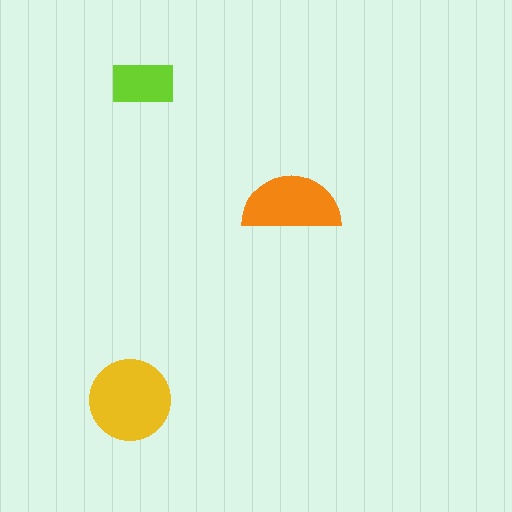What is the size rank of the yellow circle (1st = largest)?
1st.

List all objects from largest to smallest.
The yellow circle, the orange semicircle, the lime rectangle.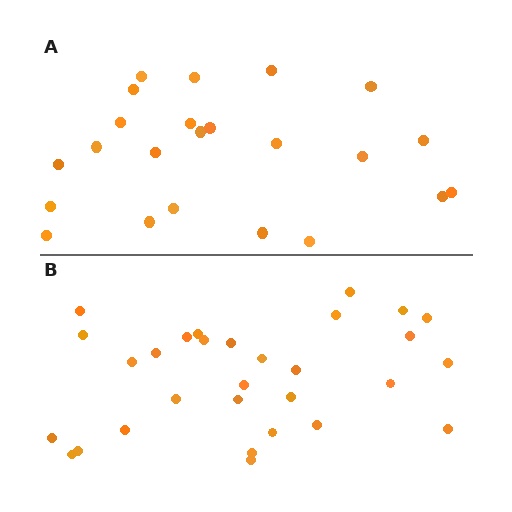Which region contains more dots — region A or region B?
Region B (the bottom region) has more dots.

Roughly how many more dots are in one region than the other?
Region B has roughly 8 or so more dots than region A.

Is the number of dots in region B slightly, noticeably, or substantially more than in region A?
Region B has noticeably more, but not dramatically so. The ratio is roughly 1.3 to 1.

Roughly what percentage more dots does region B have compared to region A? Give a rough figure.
About 30% more.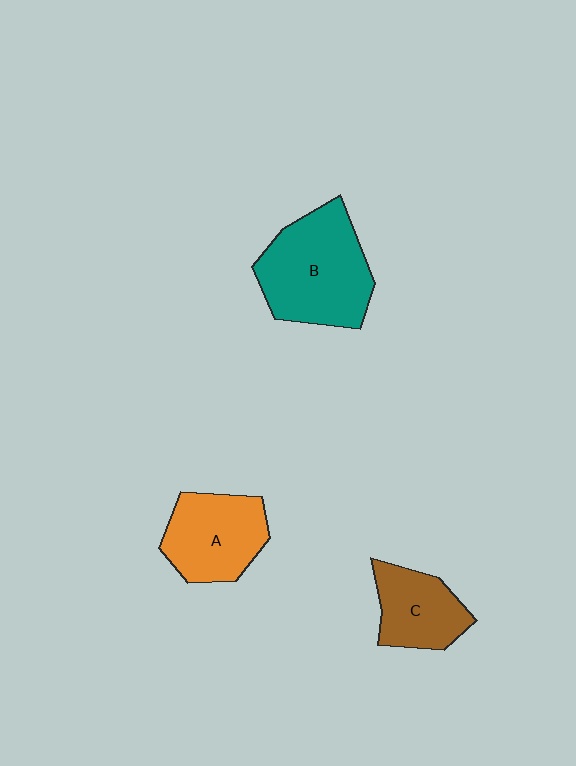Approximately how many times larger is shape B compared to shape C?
Approximately 1.7 times.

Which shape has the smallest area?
Shape C (brown).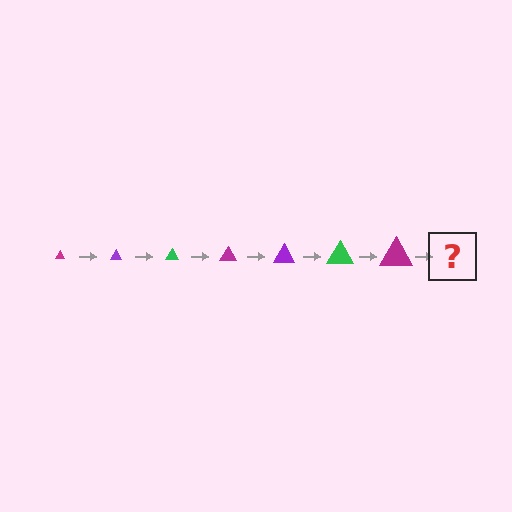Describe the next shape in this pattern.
It should be a purple triangle, larger than the previous one.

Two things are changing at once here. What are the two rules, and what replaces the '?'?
The two rules are that the triangle grows larger each step and the color cycles through magenta, purple, and green. The '?' should be a purple triangle, larger than the previous one.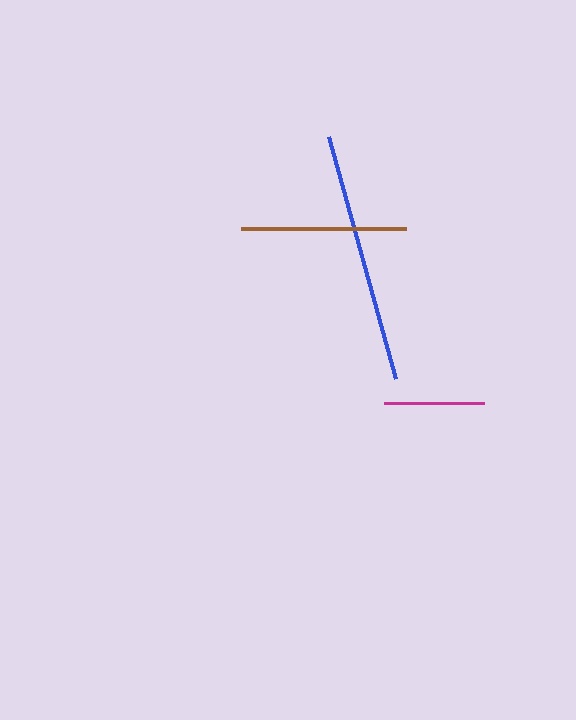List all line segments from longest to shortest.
From longest to shortest: blue, brown, magenta.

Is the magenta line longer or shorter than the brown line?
The brown line is longer than the magenta line.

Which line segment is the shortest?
The magenta line is the shortest at approximately 100 pixels.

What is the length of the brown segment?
The brown segment is approximately 166 pixels long.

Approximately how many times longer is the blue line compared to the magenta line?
The blue line is approximately 2.5 times the length of the magenta line.